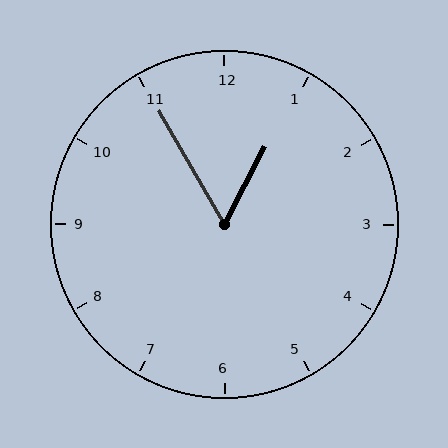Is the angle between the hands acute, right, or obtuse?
It is acute.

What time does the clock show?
12:55.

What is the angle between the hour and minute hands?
Approximately 58 degrees.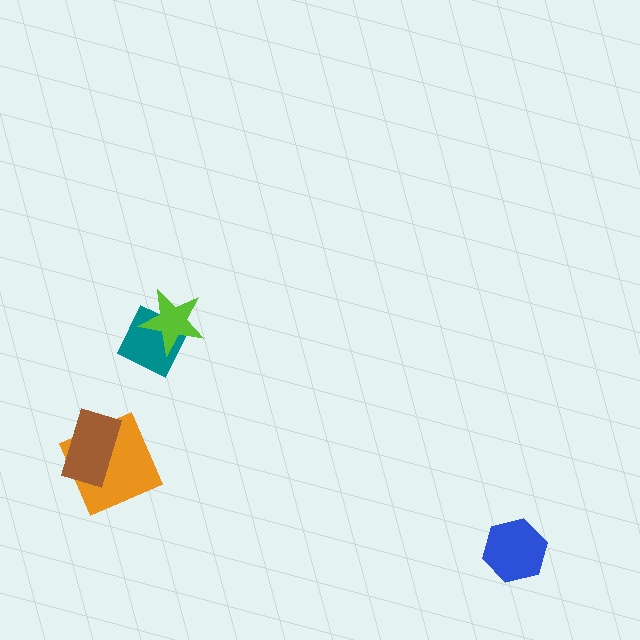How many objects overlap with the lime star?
1 object overlaps with the lime star.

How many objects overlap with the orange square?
1 object overlaps with the orange square.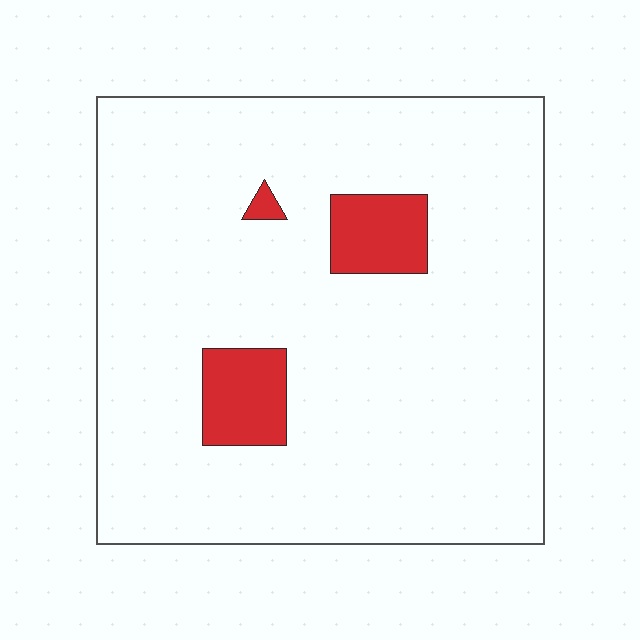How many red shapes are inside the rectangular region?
3.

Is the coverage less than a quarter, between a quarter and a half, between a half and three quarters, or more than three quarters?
Less than a quarter.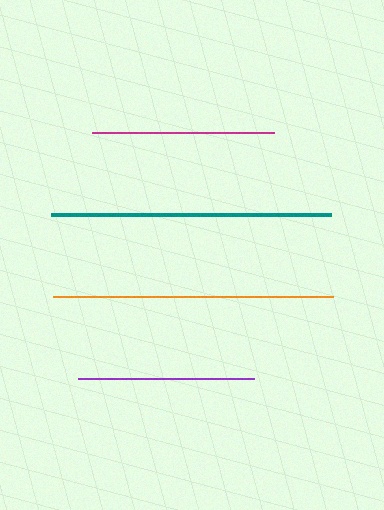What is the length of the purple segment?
The purple segment is approximately 176 pixels long.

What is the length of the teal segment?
The teal segment is approximately 280 pixels long.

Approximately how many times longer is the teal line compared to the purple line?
The teal line is approximately 1.6 times the length of the purple line.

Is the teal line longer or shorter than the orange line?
The orange line is longer than the teal line.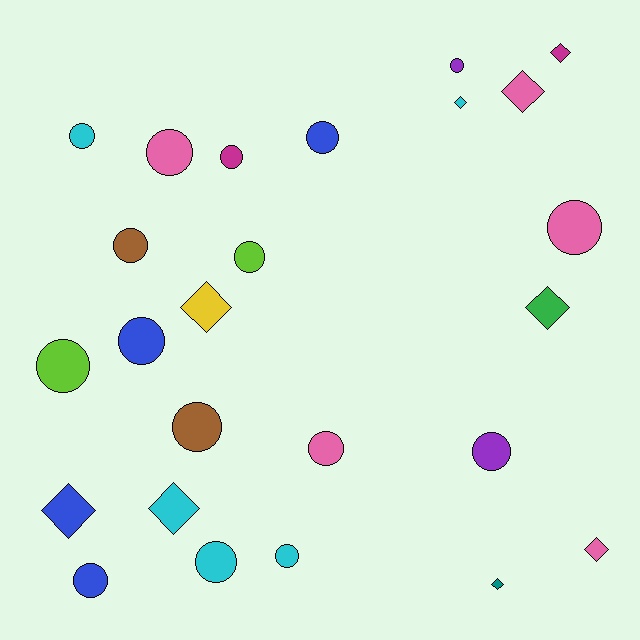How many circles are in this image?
There are 16 circles.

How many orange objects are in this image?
There are no orange objects.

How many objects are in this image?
There are 25 objects.